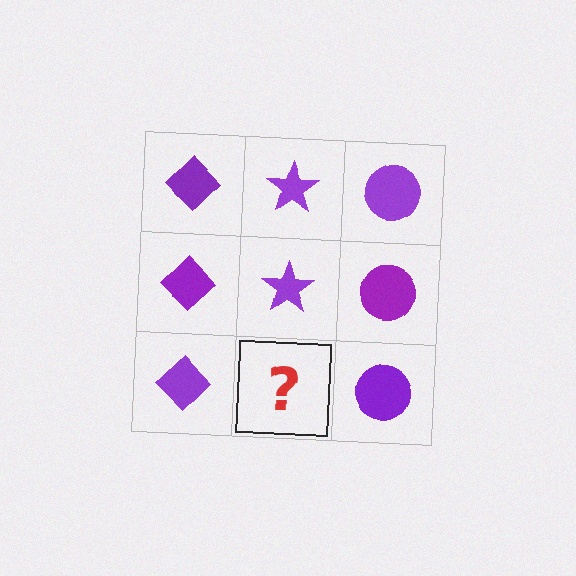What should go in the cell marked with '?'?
The missing cell should contain a purple star.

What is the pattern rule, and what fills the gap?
The rule is that each column has a consistent shape. The gap should be filled with a purple star.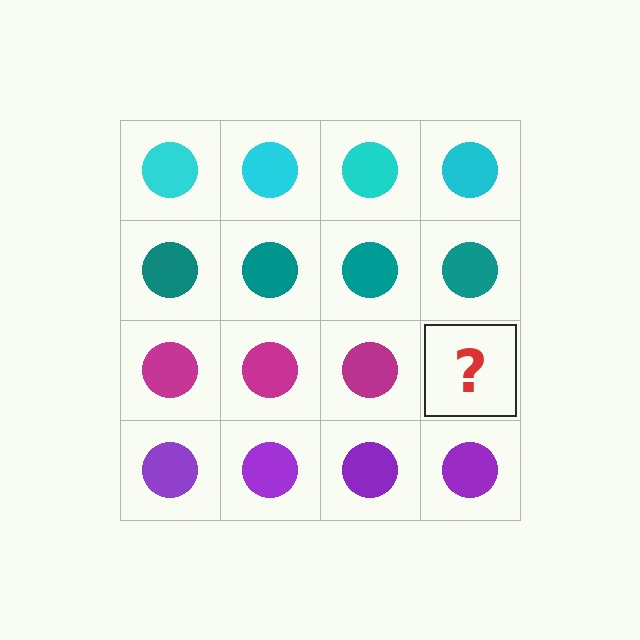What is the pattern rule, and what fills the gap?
The rule is that each row has a consistent color. The gap should be filled with a magenta circle.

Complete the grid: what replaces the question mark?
The question mark should be replaced with a magenta circle.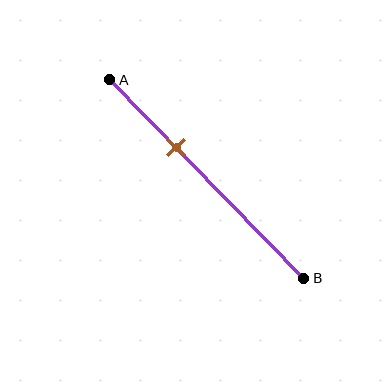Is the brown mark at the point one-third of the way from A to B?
Yes, the mark is approximately at the one-third point.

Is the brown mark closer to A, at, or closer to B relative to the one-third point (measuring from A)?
The brown mark is approximately at the one-third point of segment AB.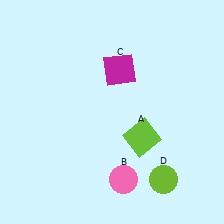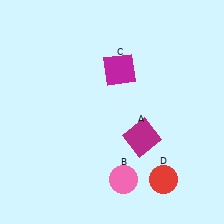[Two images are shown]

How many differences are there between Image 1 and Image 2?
There are 2 differences between the two images.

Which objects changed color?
A changed from lime to magenta. D changed from lime to red.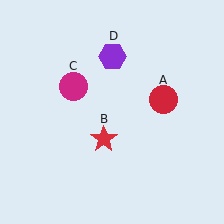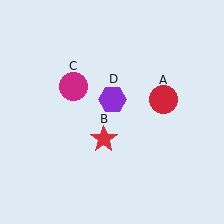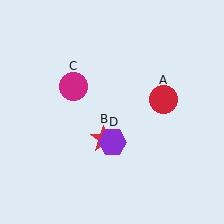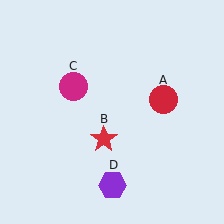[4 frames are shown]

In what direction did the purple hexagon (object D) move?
The purple hexagon (object D) moved down.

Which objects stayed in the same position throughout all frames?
Red circle (object A) and red star (object B) and magenta circle (object C) remained stationary.